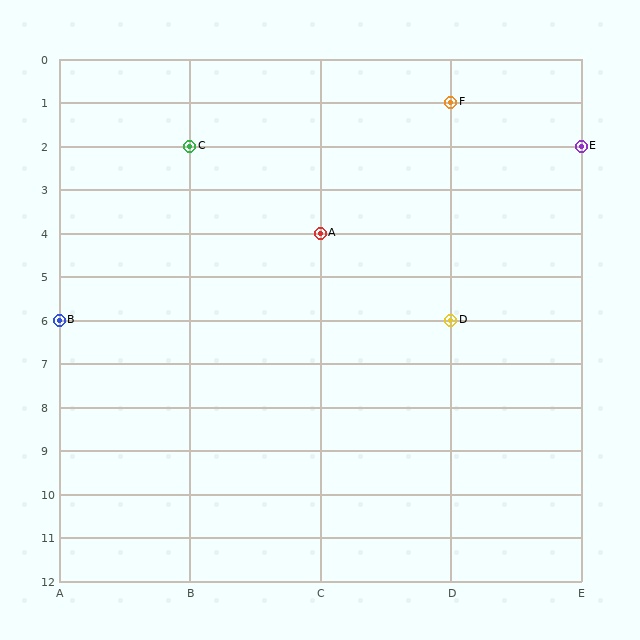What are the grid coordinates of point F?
Point F is at grid coordinates (D, 1).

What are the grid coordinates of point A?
Point A is at grid coordinates (C, 4).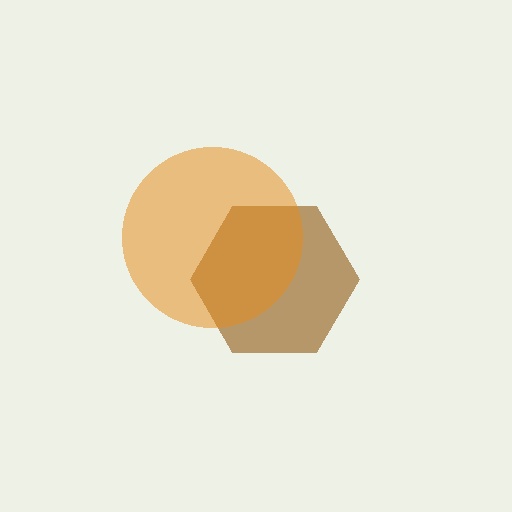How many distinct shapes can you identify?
There are 2 distinct shapes: a brown hexagon, an orange circle.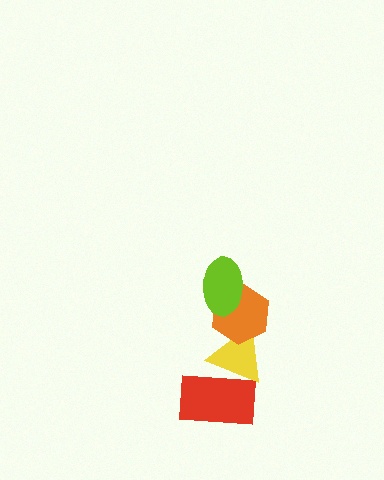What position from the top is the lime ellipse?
The lime ellipse is 1st from the top.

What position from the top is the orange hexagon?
The orange hexagon is 2nd from the top.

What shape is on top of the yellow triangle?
The orange hexagon is on top of the yellow triangle.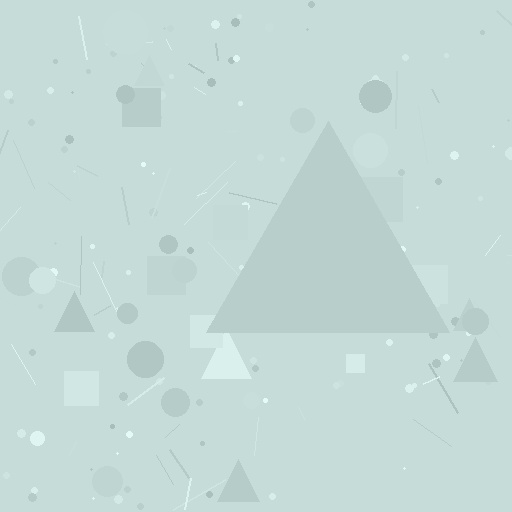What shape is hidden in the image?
A triangle is hidden in the image.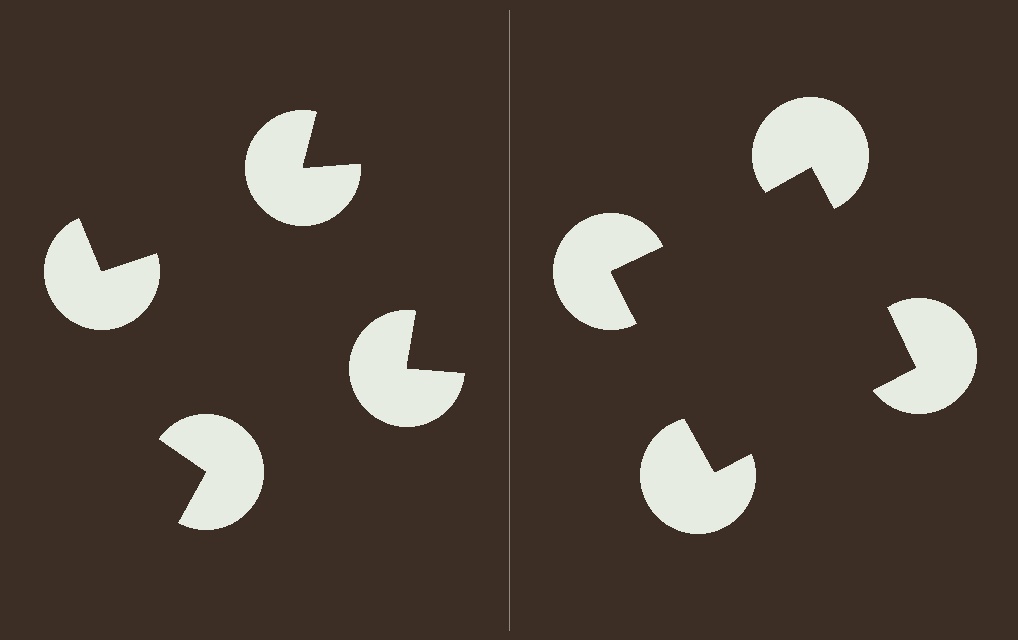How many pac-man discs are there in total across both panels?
8 — 4 on each side.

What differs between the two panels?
The pac-man discs are positioned identically on both sides; only the wedge orientations differ. On the right they align to a square; on the left they are misaligned.